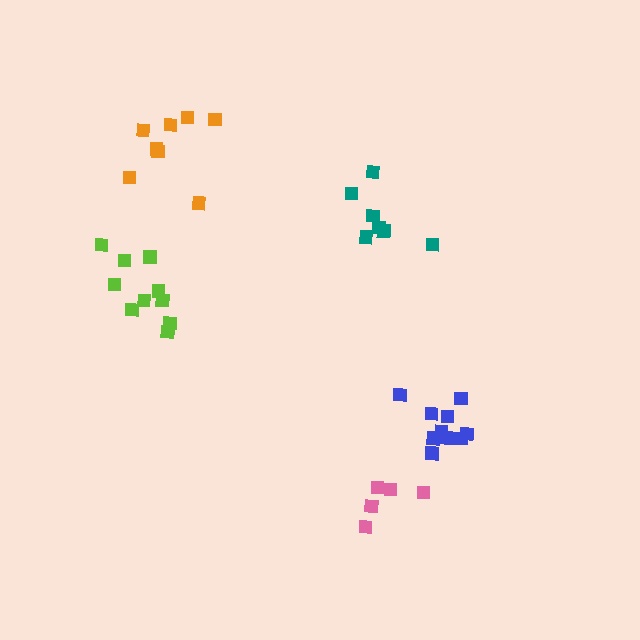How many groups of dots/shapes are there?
There are 5 groups.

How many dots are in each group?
Group 1: 11 dots, Group 2: 10 dots, Group 3: 5 dots, Group 4: 7 dots, Group 5: 8 dots (41 total).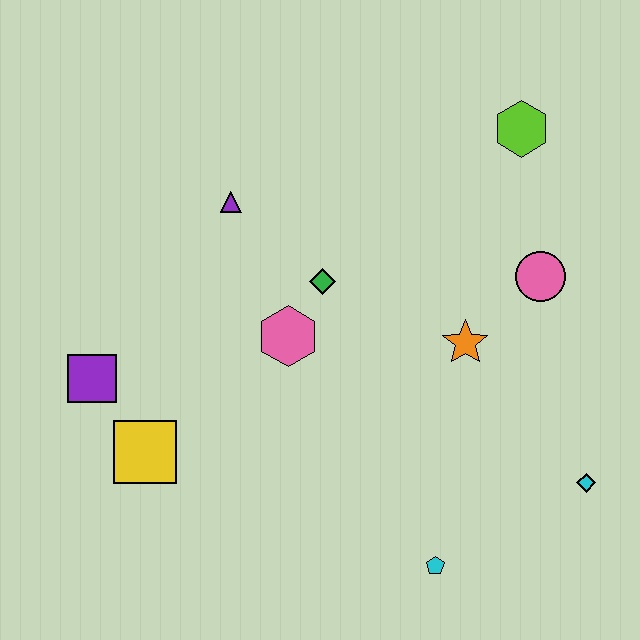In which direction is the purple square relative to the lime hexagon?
The purple square is to the left of the lime hexagon.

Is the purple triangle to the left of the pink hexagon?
Yes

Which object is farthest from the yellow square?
The lime hexagon is farthest from the yellow square.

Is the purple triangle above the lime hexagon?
No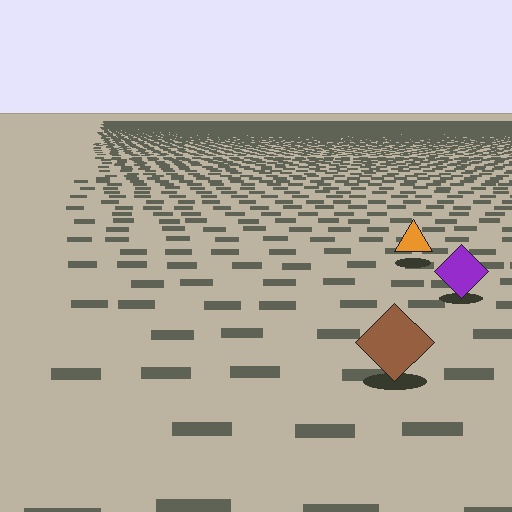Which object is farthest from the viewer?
The orange triangle is farthest from the viewer. It appears smaller and the ground texture around it is denser.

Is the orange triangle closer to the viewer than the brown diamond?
No. The brown diamond is closer — you can tell from the texture gradient: the ground texture is coarser near it.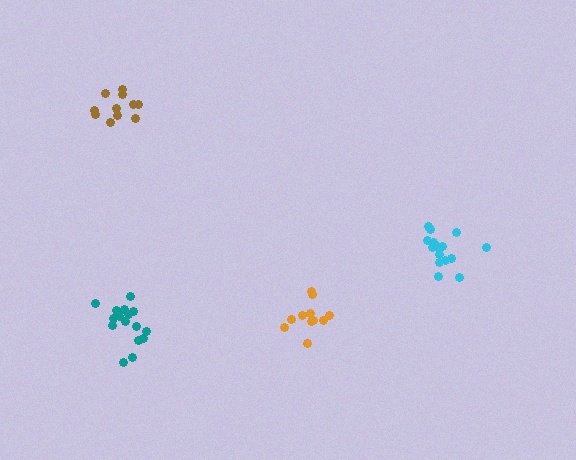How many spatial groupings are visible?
There are 4 spatial groupings.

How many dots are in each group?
Group 1: 16 dots, Group 2: 15 dots, Group 3: 11 dots, Group 4: 11 dots (53 total).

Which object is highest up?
The brown cluster is topmost.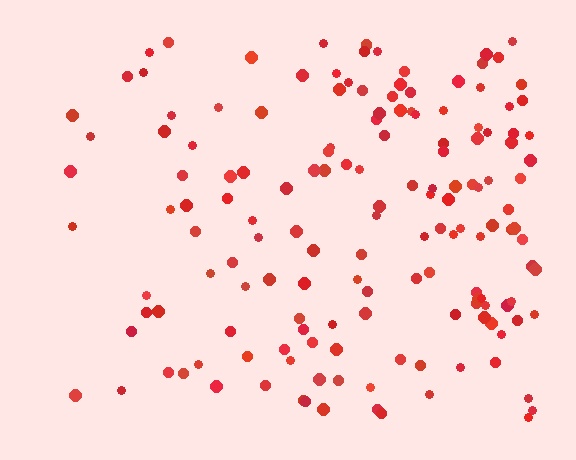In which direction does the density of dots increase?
From left to right, with the right side densest.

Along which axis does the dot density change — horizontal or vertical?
Horizontal.